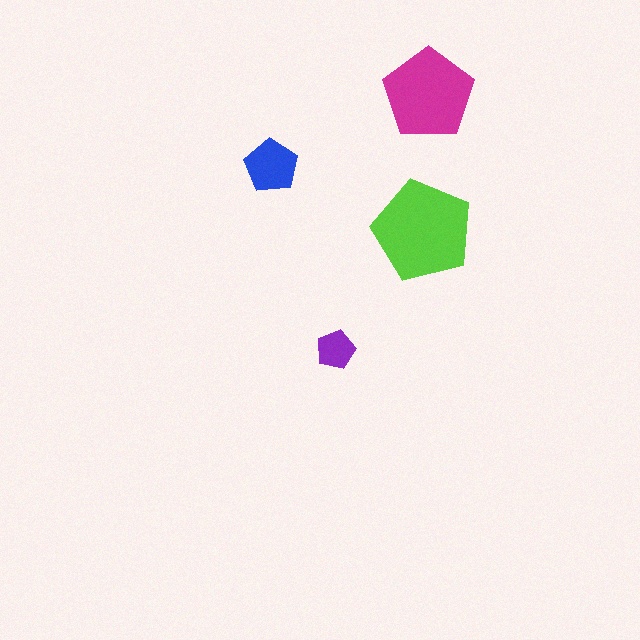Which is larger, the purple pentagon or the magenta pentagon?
The magenta one.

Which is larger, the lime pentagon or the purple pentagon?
The lime one.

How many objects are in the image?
There are 4 objects in the image.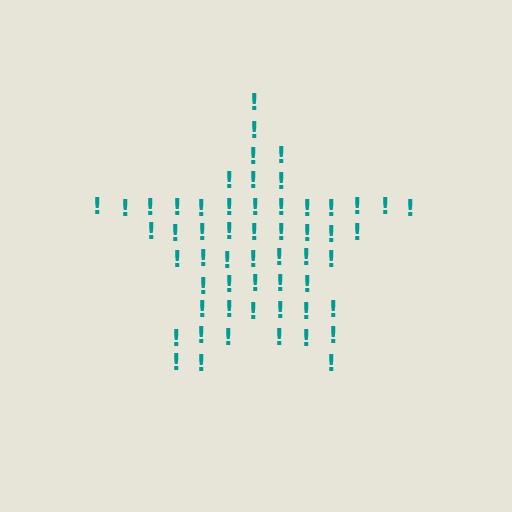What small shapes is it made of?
It is made of small exclamation marks.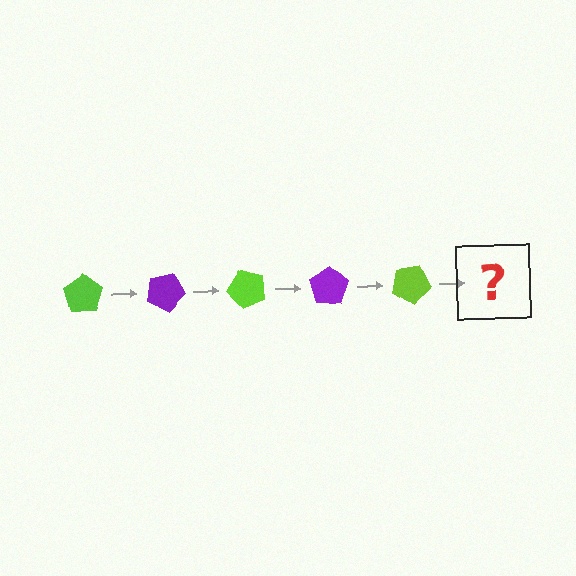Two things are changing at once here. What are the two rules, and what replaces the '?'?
The two rules are that it rotates 25 degrees each step and the color cycles through lime and purple. The '?' should be a purple pentagon, rotated 125 degrees from the start.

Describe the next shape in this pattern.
It should be a purple pentagon, rotated 125 degrees from the start.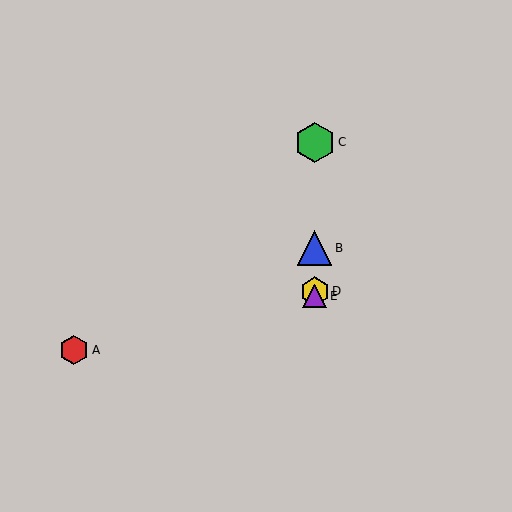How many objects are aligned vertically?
4 objects (B, C, D, E) are aligned vertically.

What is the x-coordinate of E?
Object E is at x≈315.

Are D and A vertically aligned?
No, D is at x≈315 and A is at x≈74.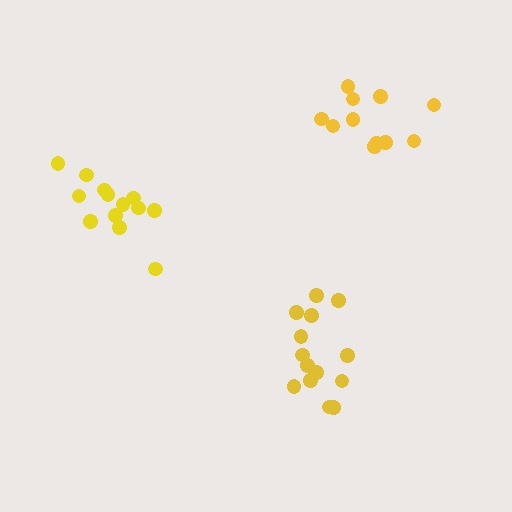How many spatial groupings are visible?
There are 3 spatial groupings.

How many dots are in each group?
Group 1: 14 dots, Group 2: 13 dots, Group 3: 11 dots (38 total).